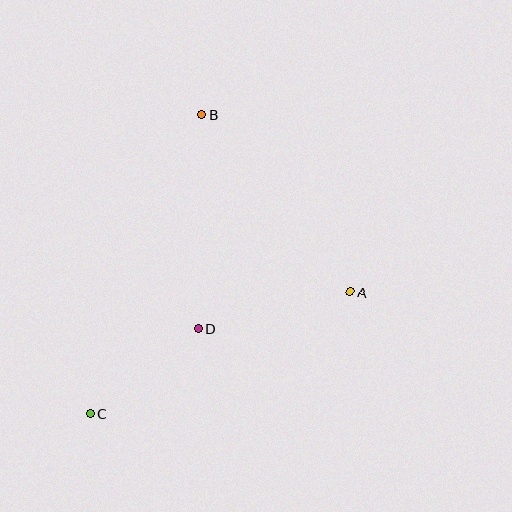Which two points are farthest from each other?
Points B and C are farthest from each other.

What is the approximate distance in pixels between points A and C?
The distance between A and C is approximately 287 pixels.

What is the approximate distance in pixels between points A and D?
The distance between A and D is approximately 156 pixels.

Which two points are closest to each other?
Points C and D are closest to each other.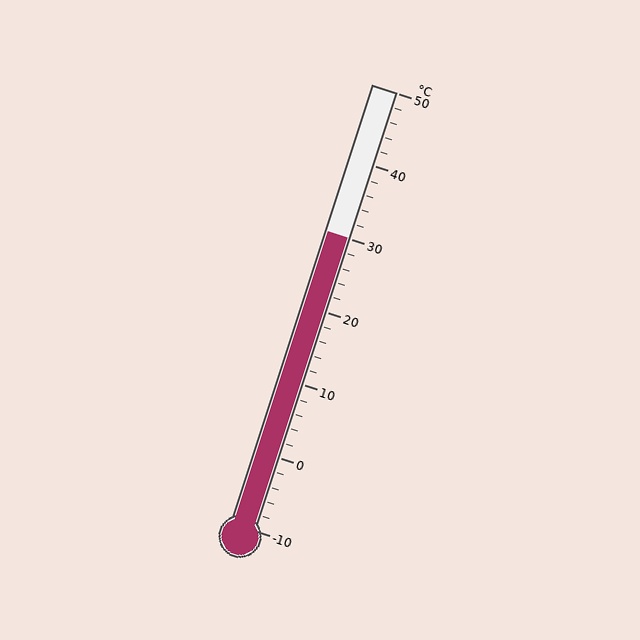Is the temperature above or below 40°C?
The temperature is below 40°C.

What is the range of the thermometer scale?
The thermometer scale ranges from -10°C to 50°C.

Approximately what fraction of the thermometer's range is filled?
The thermometer is filled to approximately 65% of its range.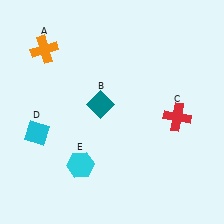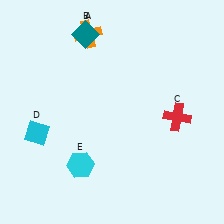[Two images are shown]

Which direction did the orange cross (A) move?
The orange cross (A) moved right.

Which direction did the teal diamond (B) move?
The teal diamond (B) moved up.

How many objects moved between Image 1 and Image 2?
2 objects moved between the two images.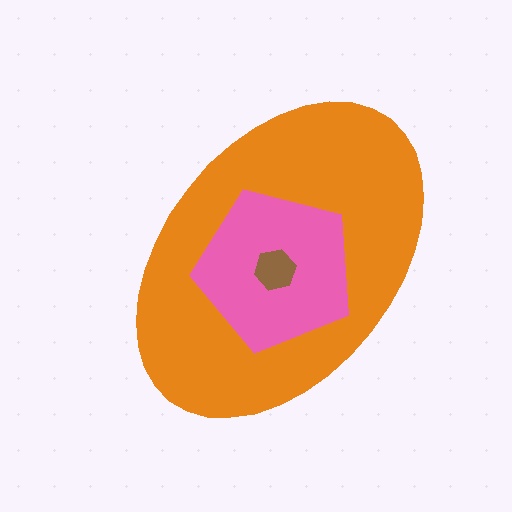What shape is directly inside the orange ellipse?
The pink pentagon.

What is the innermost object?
The brown hexagon.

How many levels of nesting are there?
3.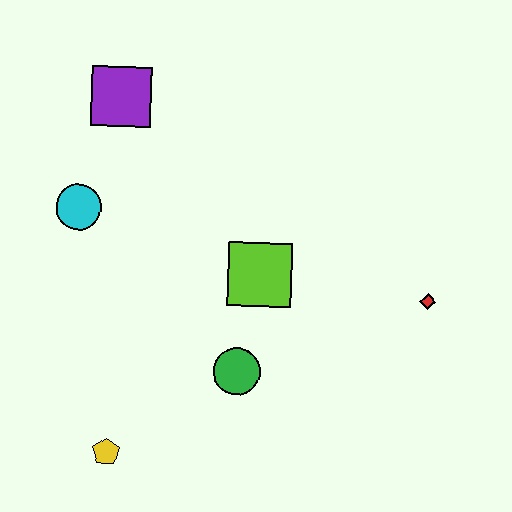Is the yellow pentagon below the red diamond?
Yes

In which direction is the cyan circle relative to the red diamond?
The cyan circle is to the left of the red diamond.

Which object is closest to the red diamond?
The lime square is closest to the red diamond.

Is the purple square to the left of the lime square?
Yes